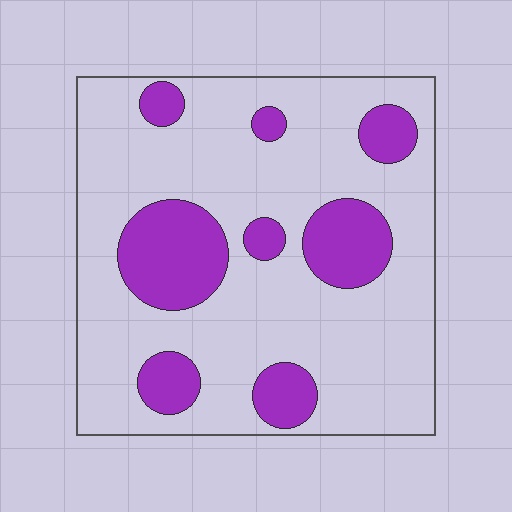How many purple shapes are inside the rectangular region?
8.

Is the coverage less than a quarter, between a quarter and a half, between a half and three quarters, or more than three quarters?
Less than a quarter.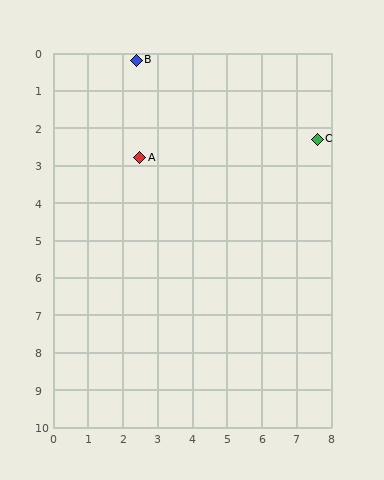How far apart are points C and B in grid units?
Points C and B are about 5.6 grid units apart.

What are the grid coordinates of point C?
Point C is at approximately (7.6, 2.3).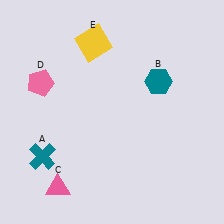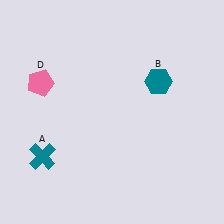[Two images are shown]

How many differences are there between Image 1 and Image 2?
There are 2 differences between the two images.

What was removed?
The yellow square (E), the pink triangle (C) were removed in Image 2.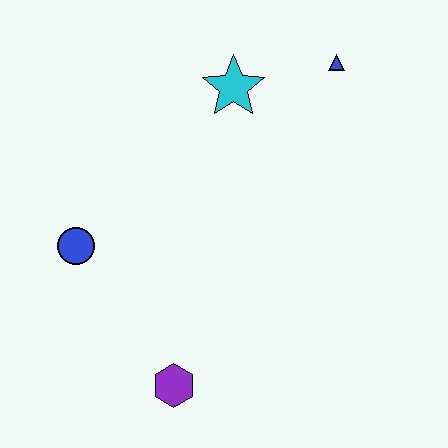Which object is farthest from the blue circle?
The blue triangle is farthest from the blue circle.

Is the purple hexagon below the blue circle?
Yes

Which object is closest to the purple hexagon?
The blue circle is closest to the purple hexagon.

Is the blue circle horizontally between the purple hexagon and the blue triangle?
No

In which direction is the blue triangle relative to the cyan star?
The blue triangle is to the right of the cyan star.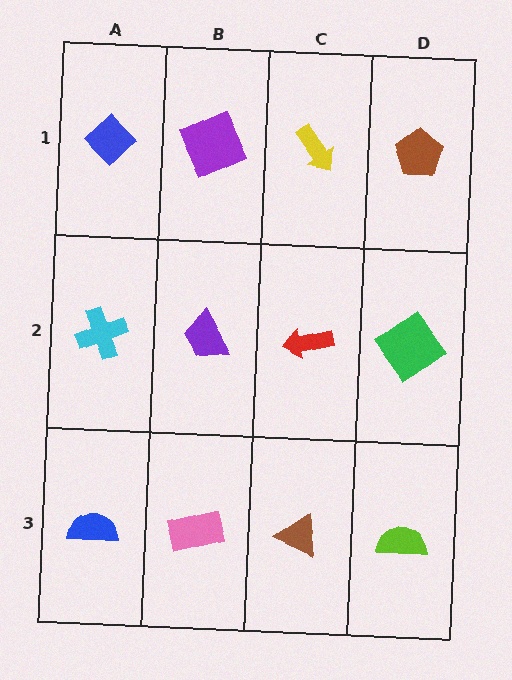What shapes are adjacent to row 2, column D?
A brown pentagon (row 1, column D), a lime semicircle (row 3, column D), a red arrow (row 2, column C).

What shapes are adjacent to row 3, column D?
A green diamond (row 2, column D), a brown triangle (row 3, column C).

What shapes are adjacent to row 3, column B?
A purple trapezoid (row 2, column B), a blue semicircle (row 3, column A), a brown triangle (row 3, column C).